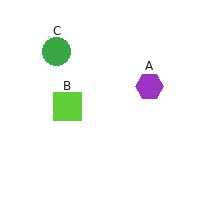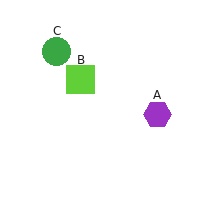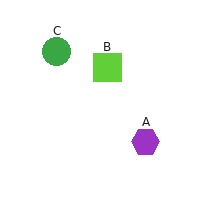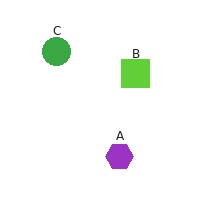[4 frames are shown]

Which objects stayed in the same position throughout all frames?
Green circle (object C) remained stationary.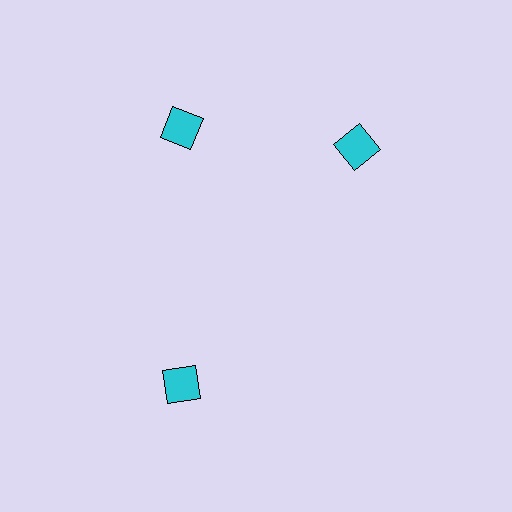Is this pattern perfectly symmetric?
No. The 3 cyan diamonds are arranged in a ring, but one element near the 3 o'clock position is rotated out of alignment along the ring, breaking the 3-fold rotational symmetry.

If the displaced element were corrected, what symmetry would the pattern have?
It would have 3-fold rotational symmetry — the pattern would map onto itself every 120 degrees.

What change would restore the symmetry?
The symmetry would be restored by rotating it back into even spacing with its neighbors so that all 3 diamonds sit at equal angles and equal distance from the center.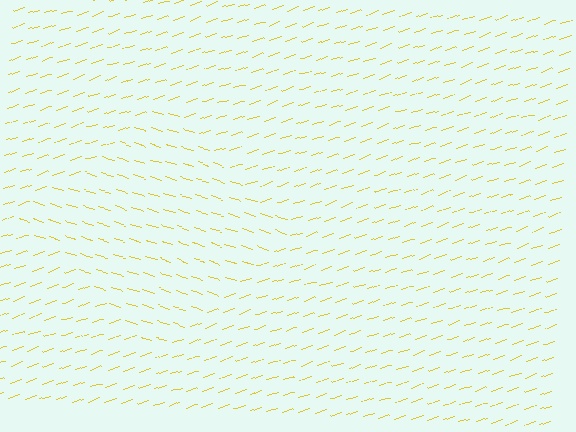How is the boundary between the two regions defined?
The boundary is defined purely by a change in line orientation (approximately 36 degrees difference). All lines are the same color and thickness.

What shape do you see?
I see a diamond.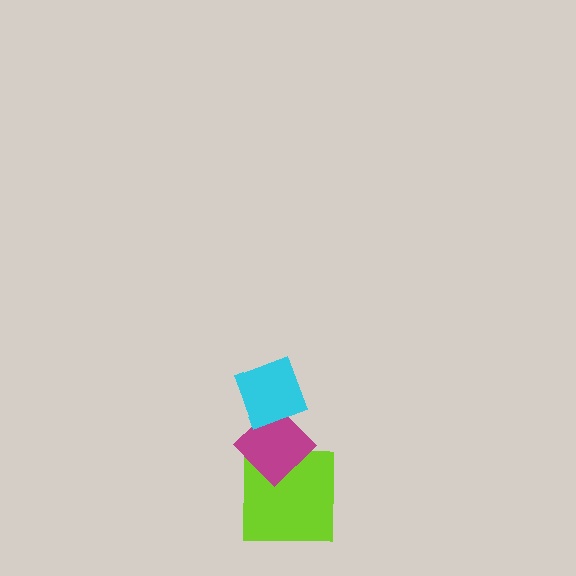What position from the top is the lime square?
The lime square is 3rd from the top.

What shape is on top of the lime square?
The magenta diamond is on top of the lime square.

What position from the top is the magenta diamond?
The magenta diamond is 2nd from the top.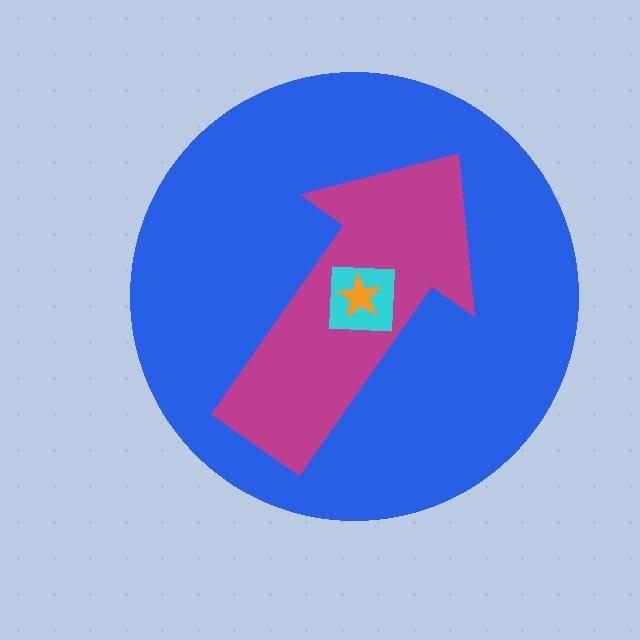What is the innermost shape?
The orange star.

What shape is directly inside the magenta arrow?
The cyan square.